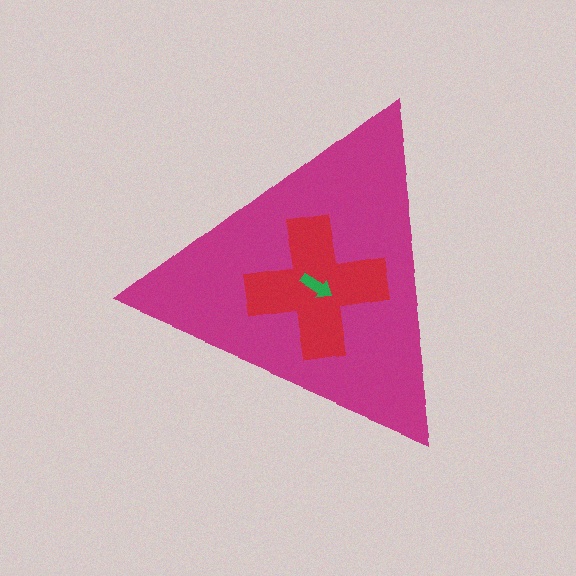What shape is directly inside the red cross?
The green arrow.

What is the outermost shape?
The magenta triangle.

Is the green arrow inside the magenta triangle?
Yes.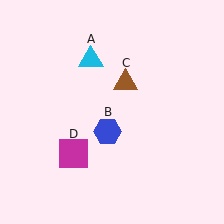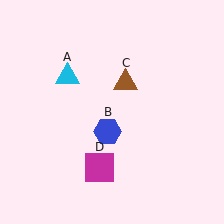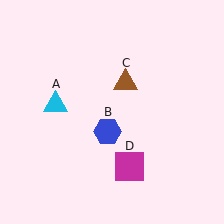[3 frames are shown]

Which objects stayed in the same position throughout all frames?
Blue hexagon (object B) and brown triangle (object C) remained stationary.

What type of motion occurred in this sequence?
The cyan triangle (object A), magenta square (object D) rotated counterclockwise around the center of the scene.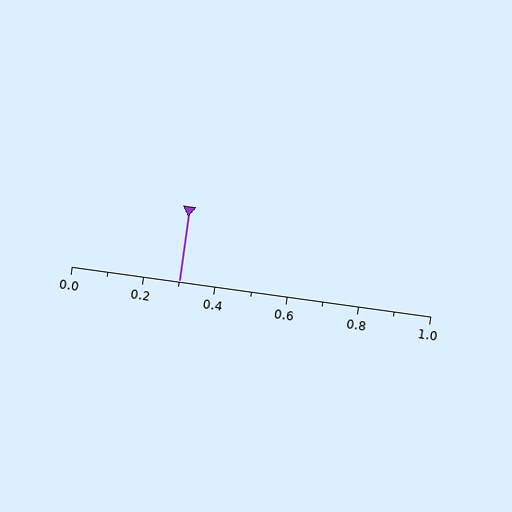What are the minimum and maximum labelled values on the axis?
The axis runs from 0.0 to 1.0.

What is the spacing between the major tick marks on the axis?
The major ticks are spaced 0.2 apart.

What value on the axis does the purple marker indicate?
The marker indicates approximately 0.3.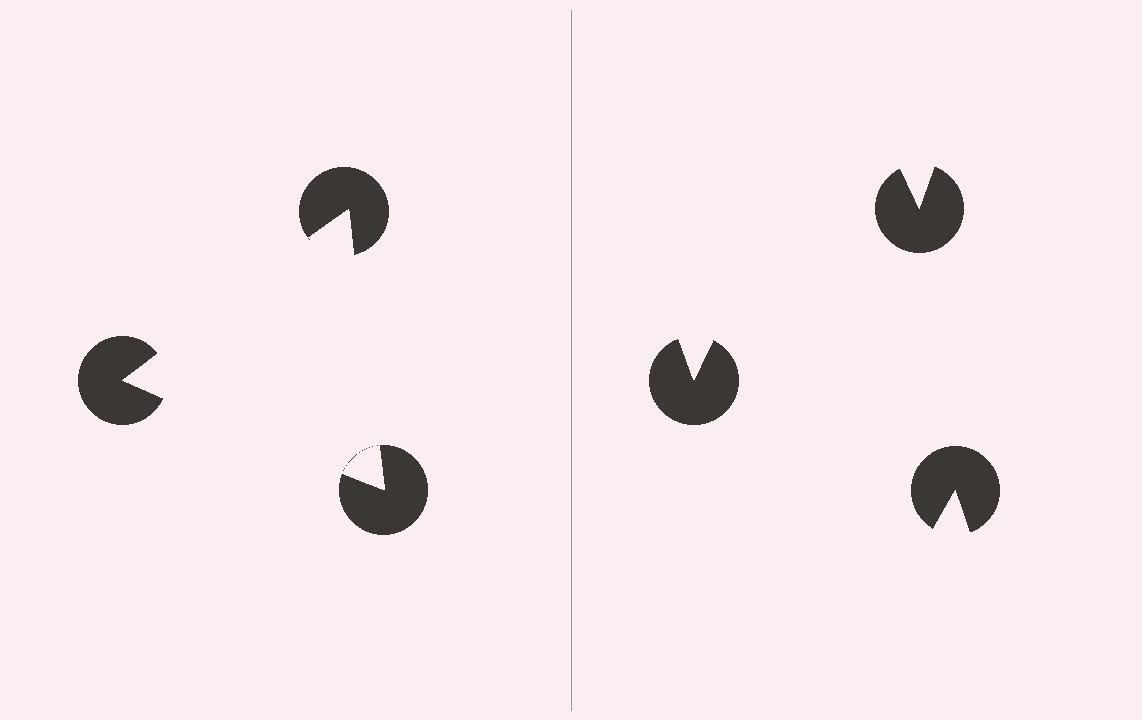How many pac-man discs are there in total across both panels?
6 — 3 on each side.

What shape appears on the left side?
An illusory triangle.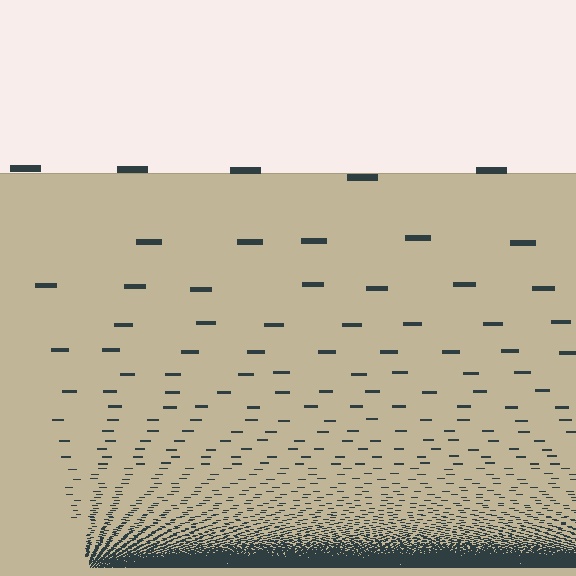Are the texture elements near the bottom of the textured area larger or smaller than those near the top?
Smaller. The gradient is inverted — elements near the bottom are smaller and denser.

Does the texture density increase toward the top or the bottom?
Density increases toward the bottom.